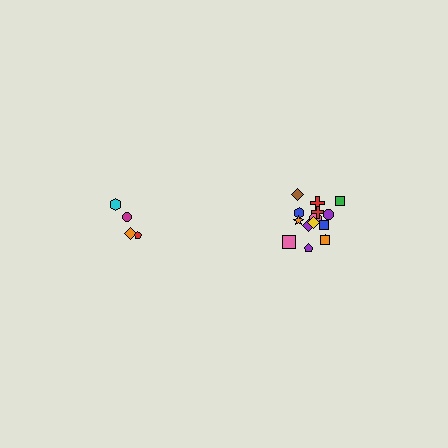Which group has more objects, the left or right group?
The right group.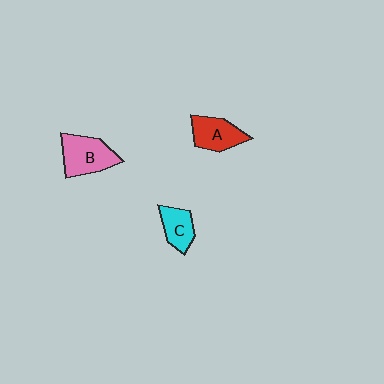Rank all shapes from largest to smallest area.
From largest to smallest: B (pink), A (red), C (cyan).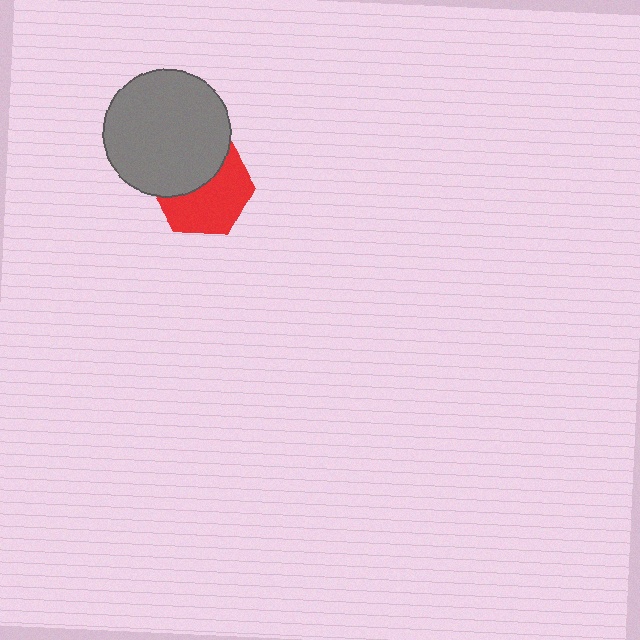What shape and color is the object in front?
The object in front is a gray circle.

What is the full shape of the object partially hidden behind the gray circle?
The partially hidden object is a red hexagon.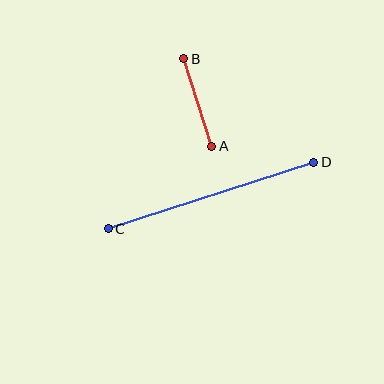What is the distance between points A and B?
The distance is approximately 92 pixels.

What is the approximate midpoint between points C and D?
The midpoint is at approximately (211, 196) pixels.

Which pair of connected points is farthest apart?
Points C and D are farthest apart.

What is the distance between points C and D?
The distance is approximately 216 pixels.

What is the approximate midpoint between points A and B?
The midpoint is at approximately (198, 102) pixels.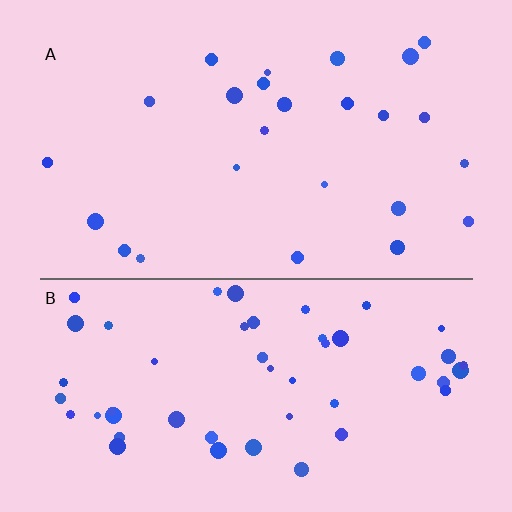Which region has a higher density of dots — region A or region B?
B (the bottom).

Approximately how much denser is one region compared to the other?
Approximately 2.0× — region B over region A.